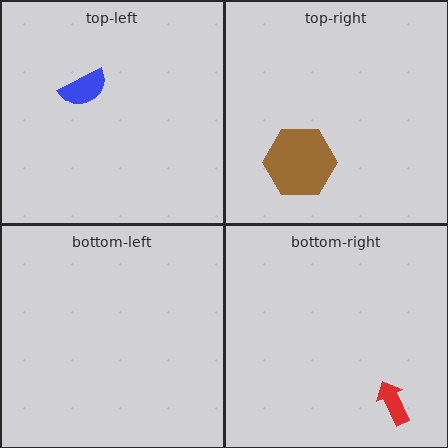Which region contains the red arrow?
The bottom-right region.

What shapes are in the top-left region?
The blue semicircle.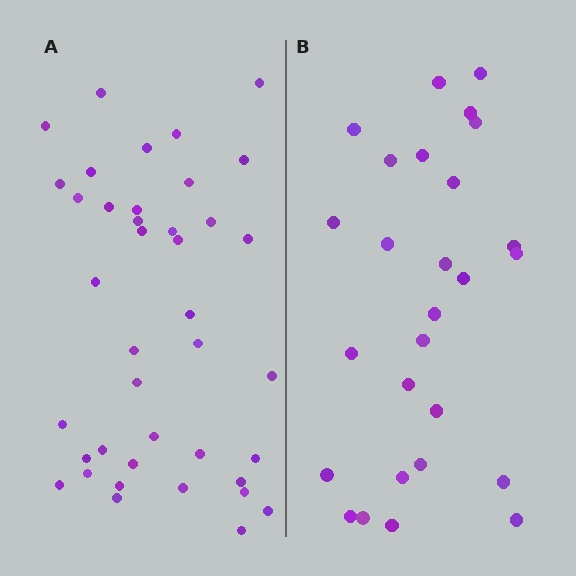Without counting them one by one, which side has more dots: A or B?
Region A (the left region) has more dots.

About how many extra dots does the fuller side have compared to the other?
Region A has approximately 15 more dots than region B.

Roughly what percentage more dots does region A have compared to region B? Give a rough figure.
About 50% more.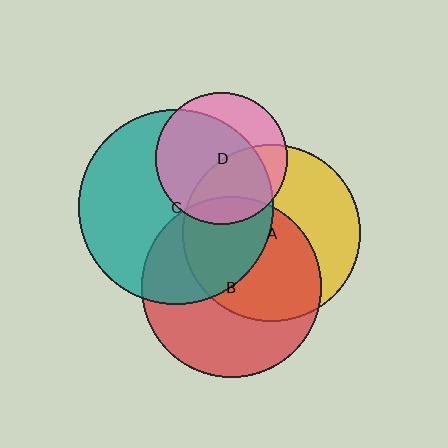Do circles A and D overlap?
Yes.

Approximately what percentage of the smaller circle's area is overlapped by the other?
Approximately 40%.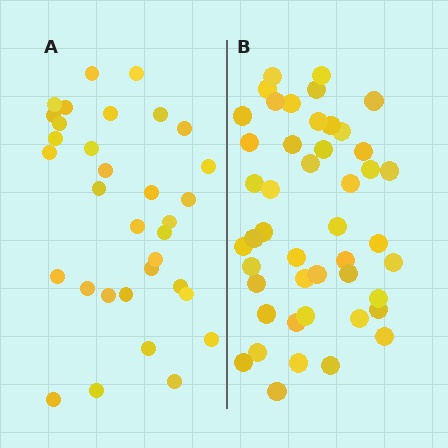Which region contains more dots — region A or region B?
Region B (the right region) has more dots.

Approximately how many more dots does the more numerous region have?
Region B has approximately 15 more dots than region A.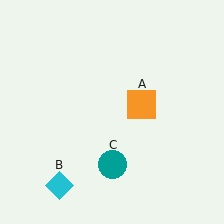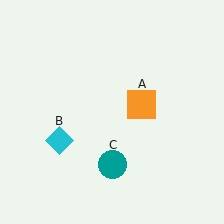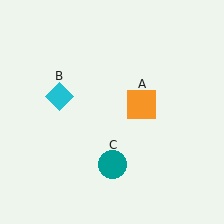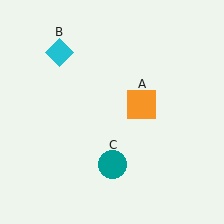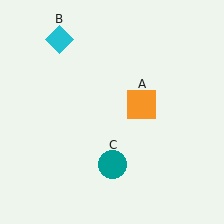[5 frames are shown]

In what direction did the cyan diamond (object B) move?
The cyan diamond (object B) moved up.